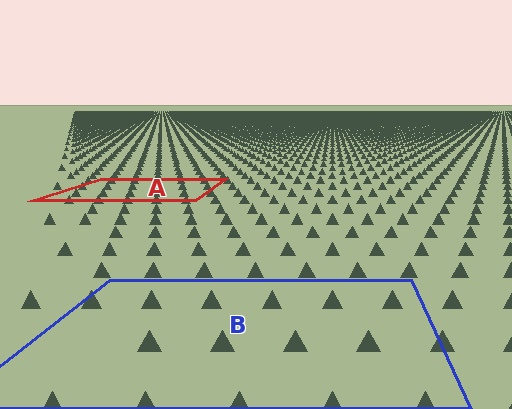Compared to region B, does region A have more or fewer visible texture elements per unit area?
Region A has more texture elements per unit area — they are packed more densely because it is farther away.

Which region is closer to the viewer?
Region B is closer. The texture elements there are larger and more spread out.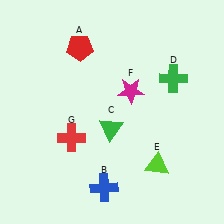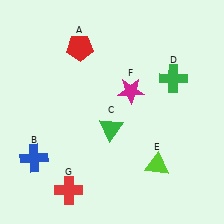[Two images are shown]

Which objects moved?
The objects that moved are: the blue cross (B), the red cross (G).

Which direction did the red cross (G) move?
The red cross (G) moved down.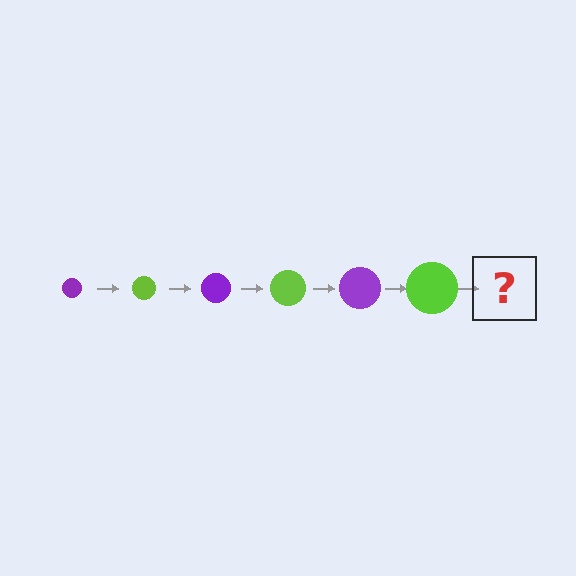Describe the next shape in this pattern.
It should be a purple circle, larger than the previous one.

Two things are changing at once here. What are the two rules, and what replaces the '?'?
The two rules are that the circle grows larger each step and the color cycles through purple and lime. The '?' should be a purple circle, larger than the previous one.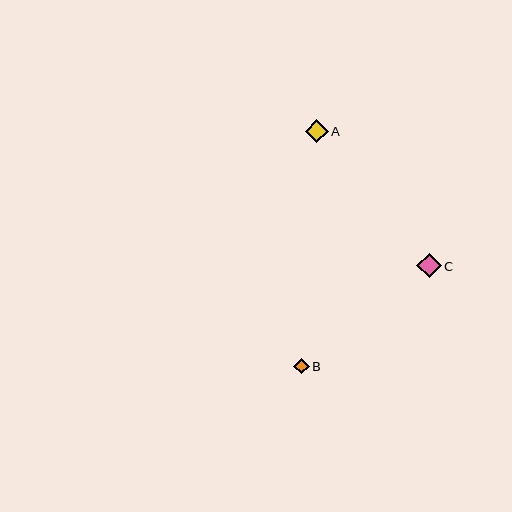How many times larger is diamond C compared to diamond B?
Diamond C is approximately 1.6 times the size of diamond B.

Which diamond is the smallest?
Diamond B is the smallest with a size of approximately 15 pixels.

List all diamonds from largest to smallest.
From largest to smallest: C, A, B.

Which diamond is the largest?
Diamond C is the largest with a size of approximately 25 pixels.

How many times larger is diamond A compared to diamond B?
Diamond A is approximately 1.4 times the size of diamond B.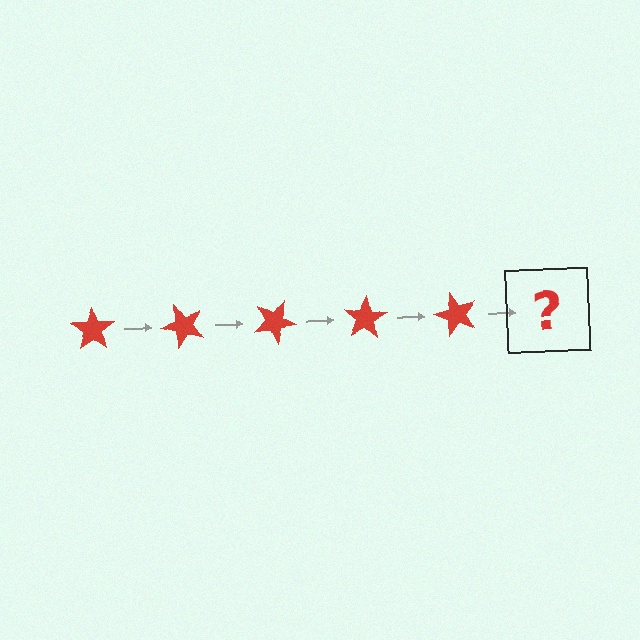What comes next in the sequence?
The next element should be a red star rotated 250 degrees.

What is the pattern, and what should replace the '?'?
The pattern is that the star rotates 50 degrees each step. The '?' should be a red star rotated 250 degrees.